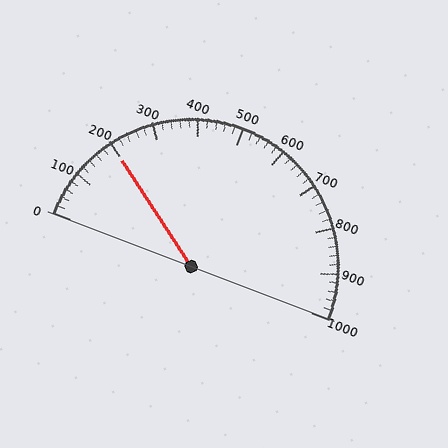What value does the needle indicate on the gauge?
The needle indicates approximately 200.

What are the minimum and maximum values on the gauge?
The gauge ranges from 0 to 1000.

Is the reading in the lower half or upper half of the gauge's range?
The reading is in the lower half of the range (0 to 1000).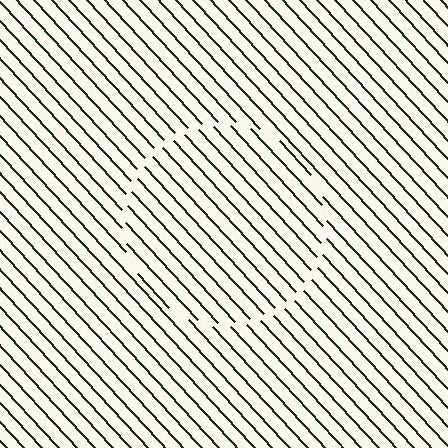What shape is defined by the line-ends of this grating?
An illusory circle. The interior of the shape contains the same grating, shifted by half a period — the contour is defined by the phase discontinuity where line-ends from the inner and outer gratings abut.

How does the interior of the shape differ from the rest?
The interior of the shape contains the same grating, shifted by half a period — the contour is defined by the phase discontinuity where line-ends from the inner and outer gratings abut.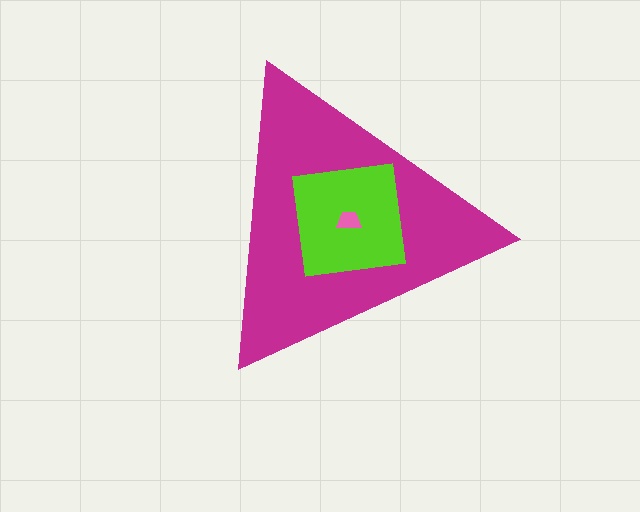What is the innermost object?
The pink trapezoid.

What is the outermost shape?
The magenta triangle.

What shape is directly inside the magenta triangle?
The lime square.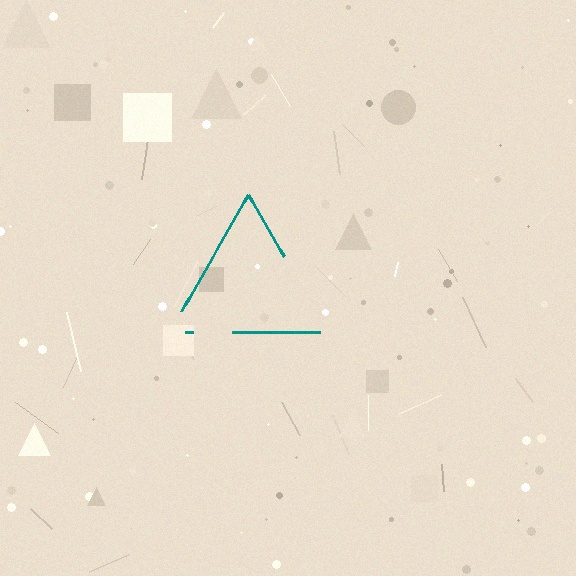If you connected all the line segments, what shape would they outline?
They would outline a triangle.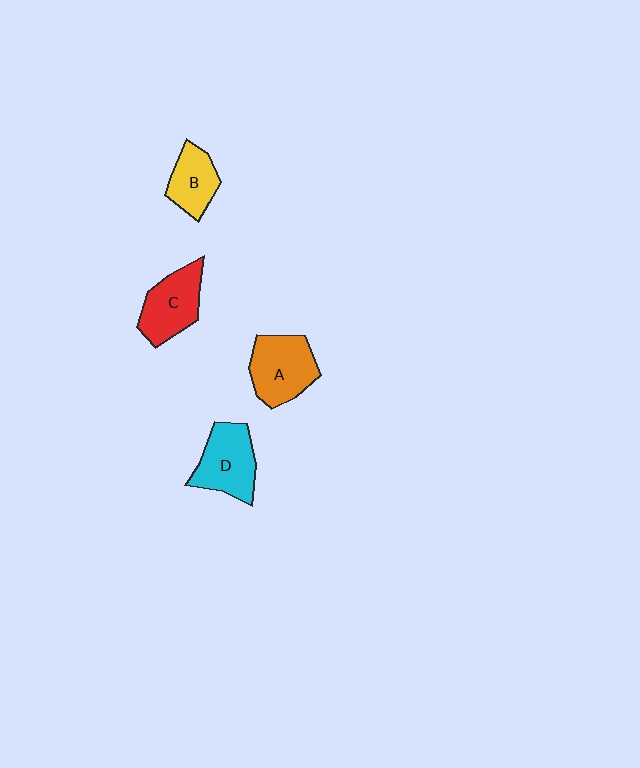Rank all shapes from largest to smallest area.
From largest to smallest: A (orange), D (cyan), C (red), B (yellow).